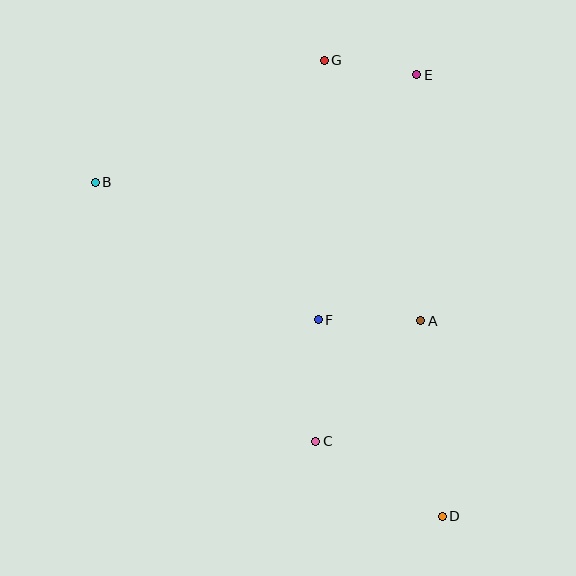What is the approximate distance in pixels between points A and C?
The distance between A and C is approximately 160 pixels.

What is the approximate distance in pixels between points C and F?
The distance between C and F is approximately 122 pixels.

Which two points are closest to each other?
Points E and G are closest to each other.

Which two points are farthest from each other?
Points B and D are farthest from each other.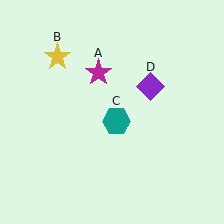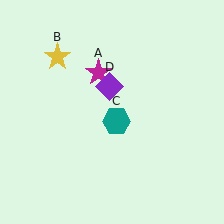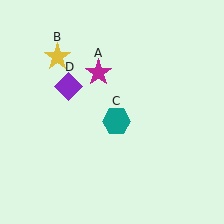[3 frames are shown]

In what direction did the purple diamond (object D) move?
The purple diamond (object D) moved left.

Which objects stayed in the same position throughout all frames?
Magenta star (object A) and yellow star (object B) and teal hexagon (object C) remained stationary.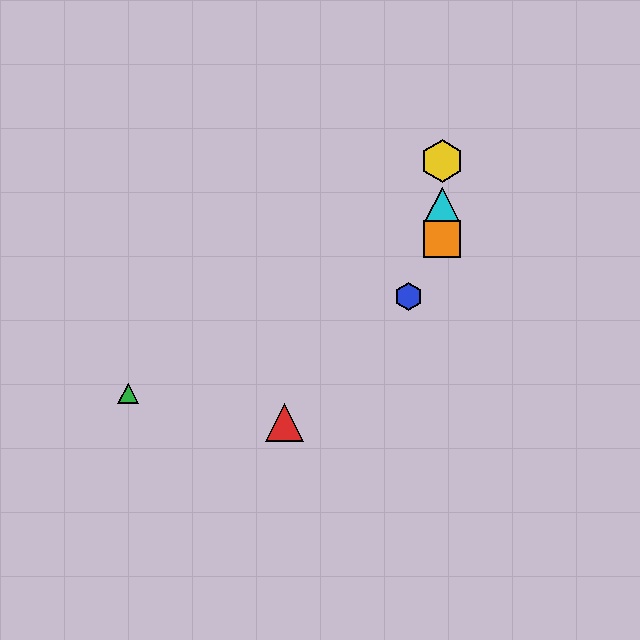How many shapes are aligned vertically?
4 shapes (the yellow hexagon, the purple triangle, the orange square, the cyan triangle) are aligned vertically.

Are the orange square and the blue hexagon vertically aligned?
No, the orange square is at x≈442 and the blue hexagon is at x≈409.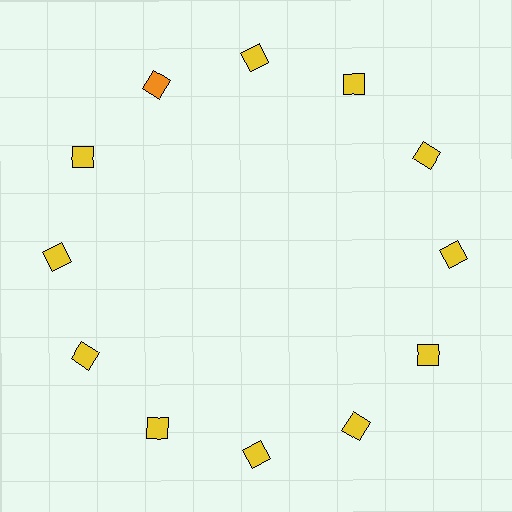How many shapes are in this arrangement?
There are 12 shapes arranged in a ring pattern.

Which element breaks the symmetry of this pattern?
The orange square at roughly the 11 o'clock position breaks the symmetry. All other shapes are yellow squares.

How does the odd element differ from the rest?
It has a different color: orange instead of yellow.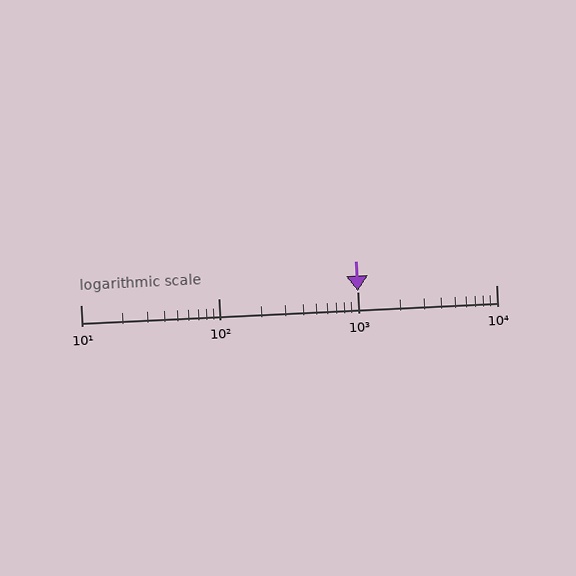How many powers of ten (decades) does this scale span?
The scale spans 3 decades, from 10 to 10000.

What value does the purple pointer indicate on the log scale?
The pointer indicates approximately 1000.